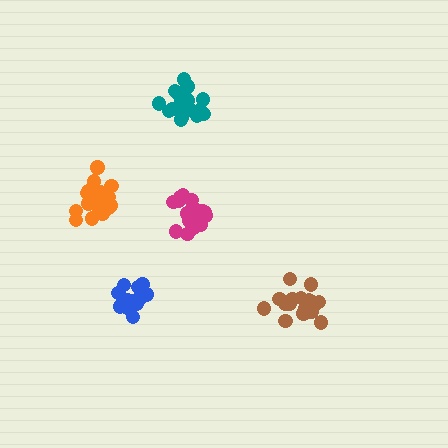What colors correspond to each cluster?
The clusters are colored: teal, brown, blue, orange, magenta.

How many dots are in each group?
Group 1: 20 dots, Group 2: 18 dots, Group 3: 14 dots, Group 4: 20 dots, Group 5: 20 dots (92 total).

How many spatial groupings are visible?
There are 5 spatial groupings.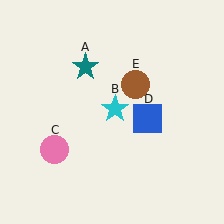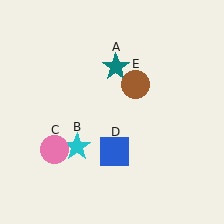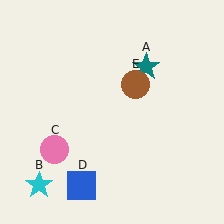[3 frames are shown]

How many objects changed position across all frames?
3 objects changed position: teal star (object A), cyan star (object B), blue square (object D).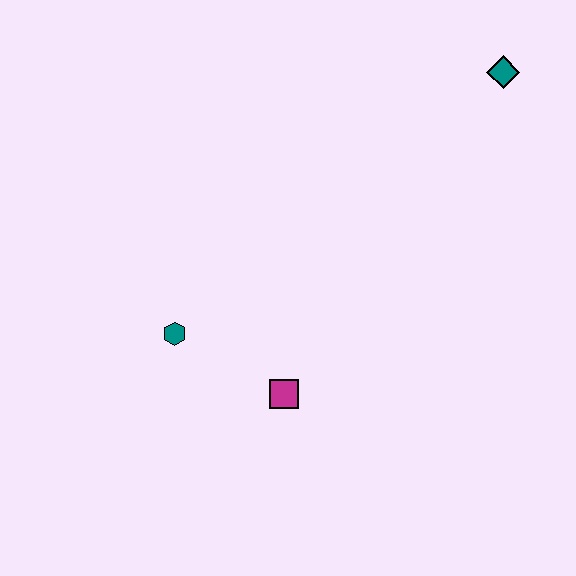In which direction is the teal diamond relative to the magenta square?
The teal diamond is above the magenta square.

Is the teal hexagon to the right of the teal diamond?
No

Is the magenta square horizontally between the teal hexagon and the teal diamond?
Yes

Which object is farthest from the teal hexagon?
The teal diamond is farthest from the teal hexagon.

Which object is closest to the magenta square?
The teal hexagon is closest to the magenta square.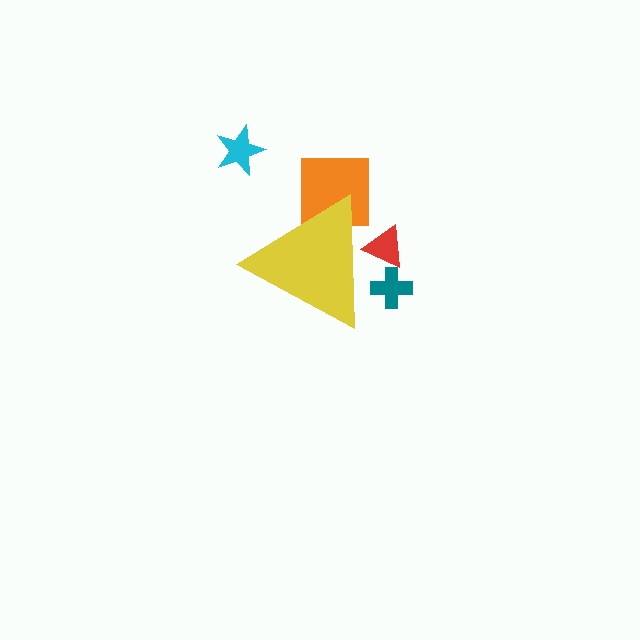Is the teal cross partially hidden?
Yes, the teal cross is partially hidden behind the yellow triangle.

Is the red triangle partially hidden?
Yes, the red triangle is partially hidden behind the yellow triangle.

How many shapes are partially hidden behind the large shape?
3 shapes are partially hidden.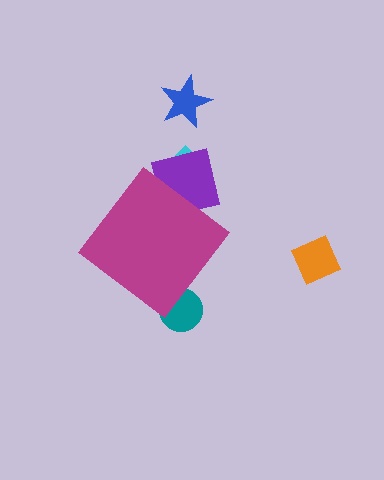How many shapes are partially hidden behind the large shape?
3 shapes are partially hidden.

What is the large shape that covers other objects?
A magenta diamond.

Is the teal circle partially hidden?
Yes, the teal circle is partially hidden behind the magenta diamond.